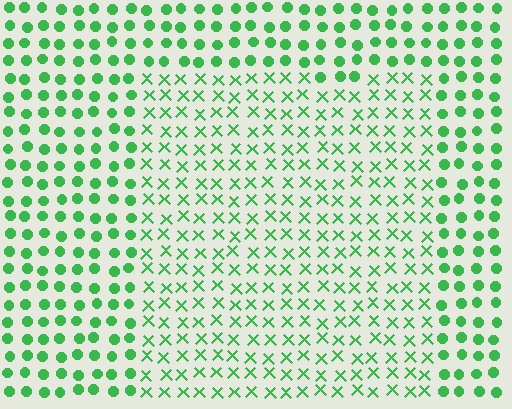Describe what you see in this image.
The image is filled with small green elements arranged in a uniform grid. A rectangle-shaped region contains X marks, while the surrounding area contains circles. The boundary is defined purely by the change in element shape.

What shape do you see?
I see a rectangle.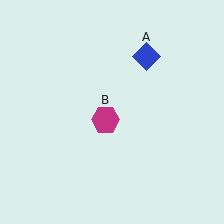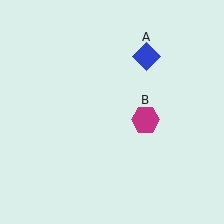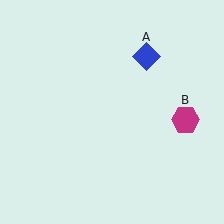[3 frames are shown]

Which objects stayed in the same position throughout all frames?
Blue diamond (object A) remained stationary.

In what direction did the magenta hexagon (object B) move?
The magenta hexagon (object B) moved right.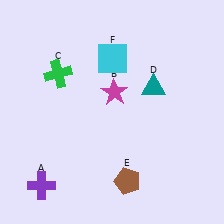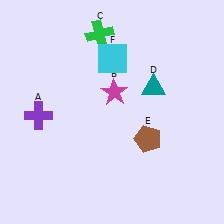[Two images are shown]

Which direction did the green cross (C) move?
The green cross (C) moved right.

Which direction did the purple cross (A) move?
The purple cross (A) moved up.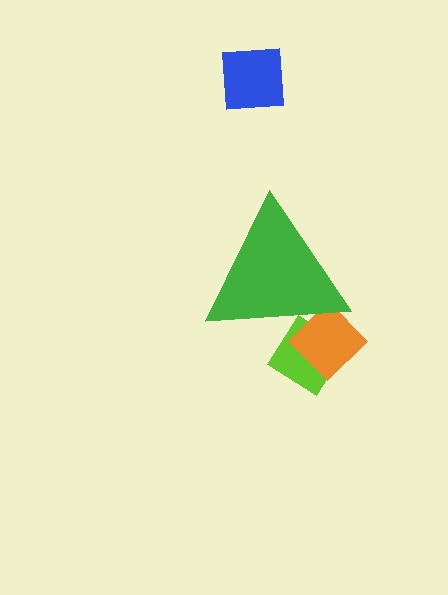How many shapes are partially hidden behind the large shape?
2 shapes are partially hidden.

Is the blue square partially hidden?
No, the blue square is fully visible.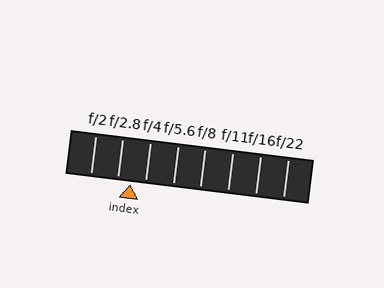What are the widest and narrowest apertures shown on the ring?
The widest aperture shown is f/2 and the narrowest is f/22.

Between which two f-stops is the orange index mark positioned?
The index mark is between f/2.8 and f/4.